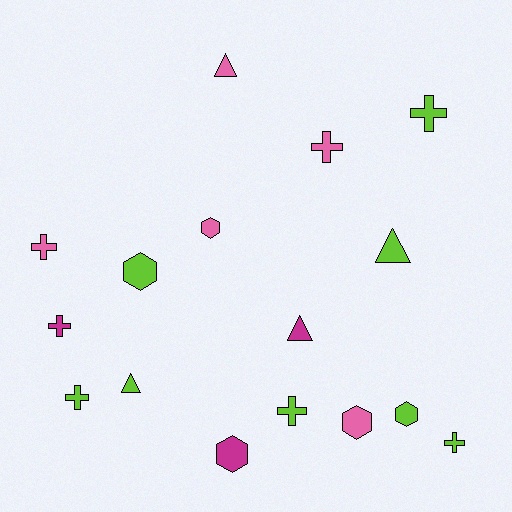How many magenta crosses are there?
There is 1 magenta cross.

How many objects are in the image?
There are 16 objects.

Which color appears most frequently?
Lime, with 8 objects.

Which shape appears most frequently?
Cross, with 7 objects.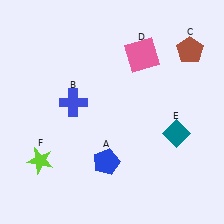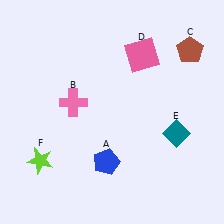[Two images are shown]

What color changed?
The cross (B) changed from blue in Image 1 to pink in Image 2.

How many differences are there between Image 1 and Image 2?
There is 1 difference between the two images.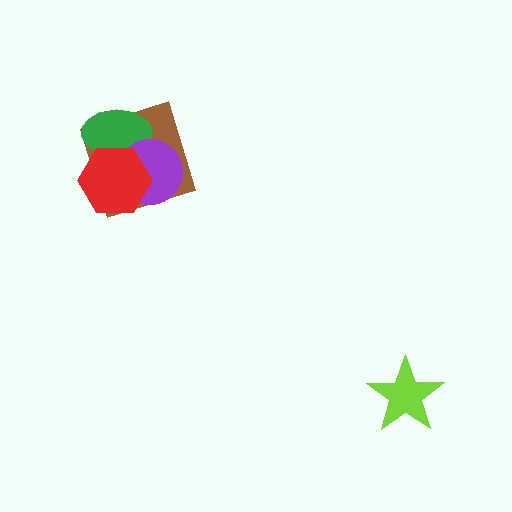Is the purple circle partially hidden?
Yes, it is partially covered by another shape.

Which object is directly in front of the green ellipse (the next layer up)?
The purple circle is directly in front of the green ellipse.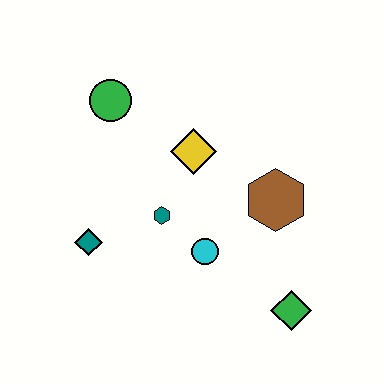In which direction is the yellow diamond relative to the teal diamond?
The yellow diamond is to the right of the teal diamond.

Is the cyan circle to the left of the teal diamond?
No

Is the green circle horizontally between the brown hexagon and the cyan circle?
No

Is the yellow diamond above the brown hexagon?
Yes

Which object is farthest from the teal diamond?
The green diamond is farthest from the teal diamond.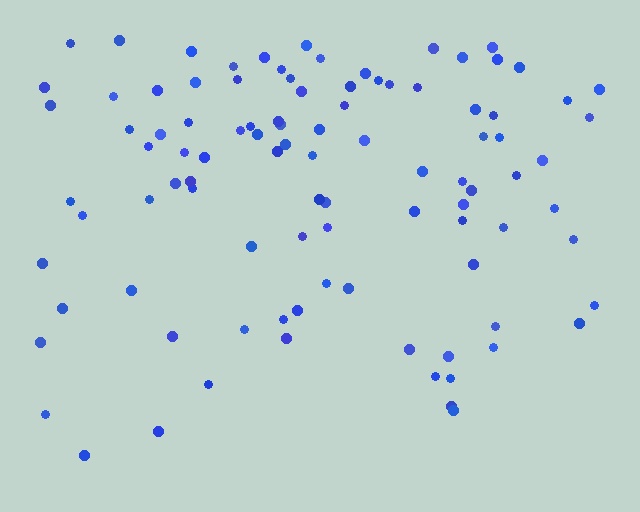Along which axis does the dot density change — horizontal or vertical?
Vertical.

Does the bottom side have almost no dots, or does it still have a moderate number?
Still a moderate number, just noticeably fewer than the top.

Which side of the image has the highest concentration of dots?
The top.